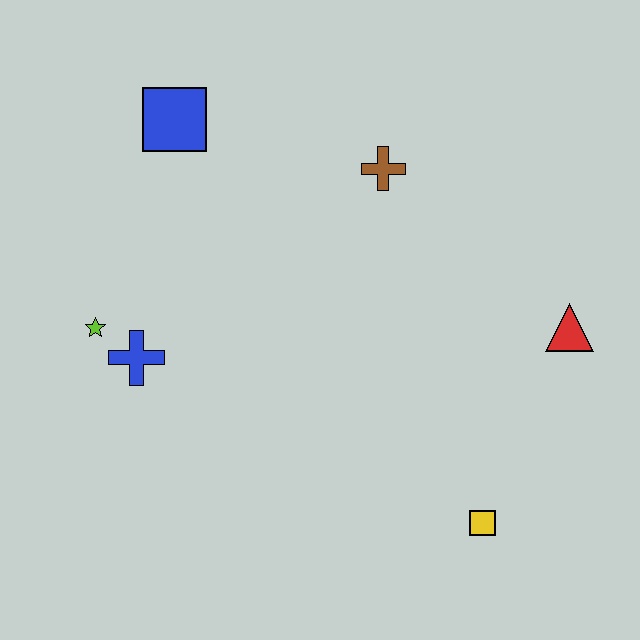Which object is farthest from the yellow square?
The blue square is farthest from the yellow square.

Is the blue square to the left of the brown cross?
Yes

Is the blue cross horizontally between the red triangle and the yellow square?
No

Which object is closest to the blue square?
The brown cross is closest to the blue square.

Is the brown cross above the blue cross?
Yes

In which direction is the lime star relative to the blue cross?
The lime star is to the left of the blue cross.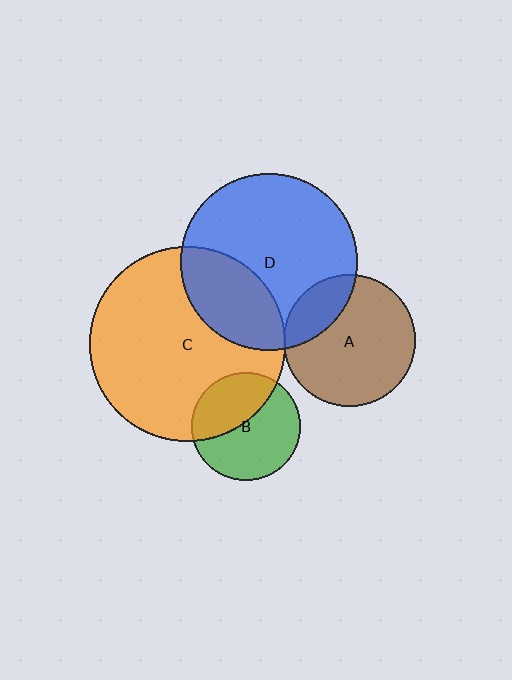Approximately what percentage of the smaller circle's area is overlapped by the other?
Approximately 40%.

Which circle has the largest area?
Circle C (orange).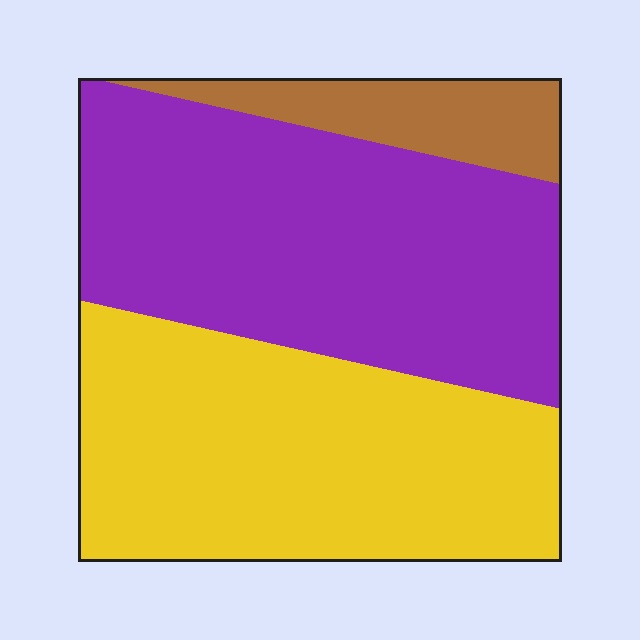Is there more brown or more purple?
Purple.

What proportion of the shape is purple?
Purple covers around 45% of the shape.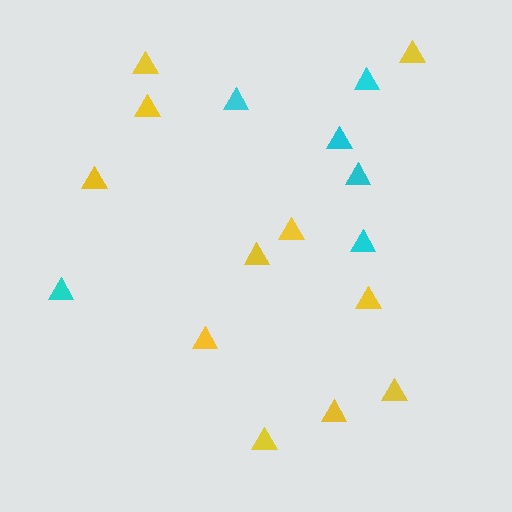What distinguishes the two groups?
There are 2 groups: one group of cyan triangles (6) and one group of yellow triangles (11).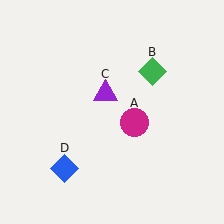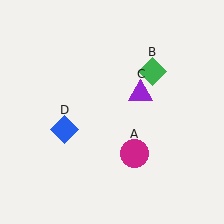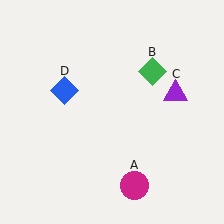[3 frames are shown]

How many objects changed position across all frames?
3 objects changed position: magenta circle (object A), purple triangle (object C), blue diamond (object D).